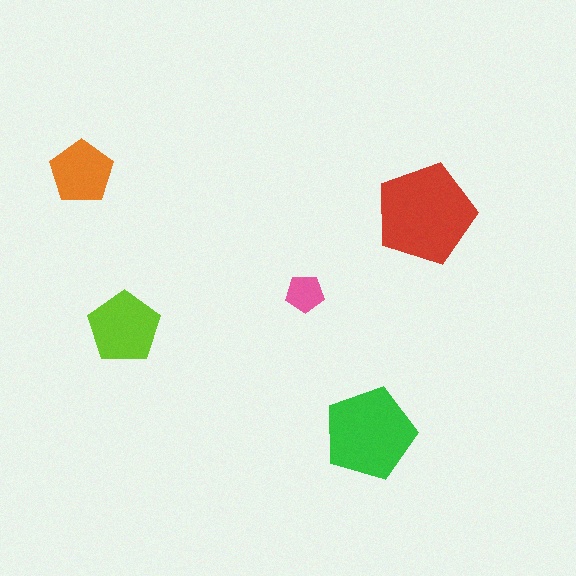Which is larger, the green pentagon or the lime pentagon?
The green one.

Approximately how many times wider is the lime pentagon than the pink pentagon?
About 2 times wider.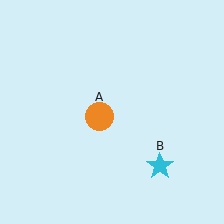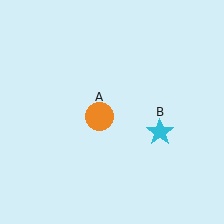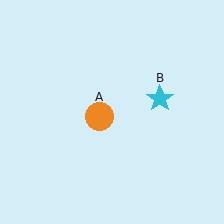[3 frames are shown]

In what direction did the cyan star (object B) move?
The cyan star (object B) moved up.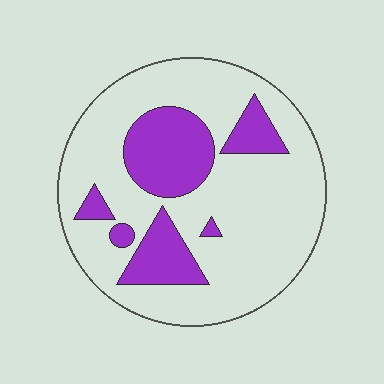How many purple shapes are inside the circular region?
6.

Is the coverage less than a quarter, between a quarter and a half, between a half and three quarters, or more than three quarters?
Less than a quarter.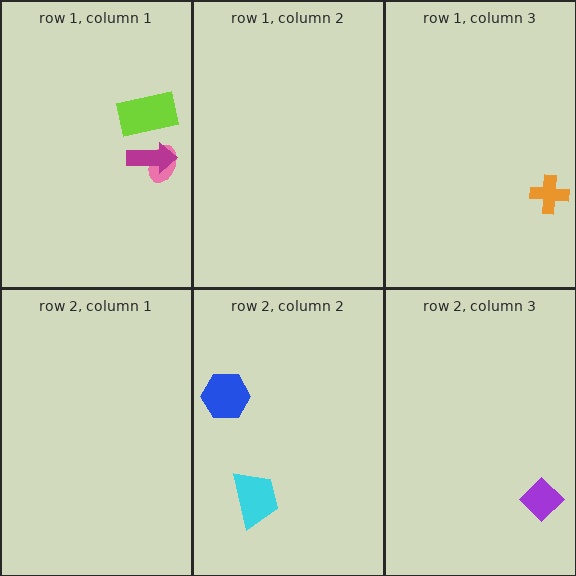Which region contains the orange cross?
The row 1, column 3 region.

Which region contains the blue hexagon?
The row 2, column 2 region.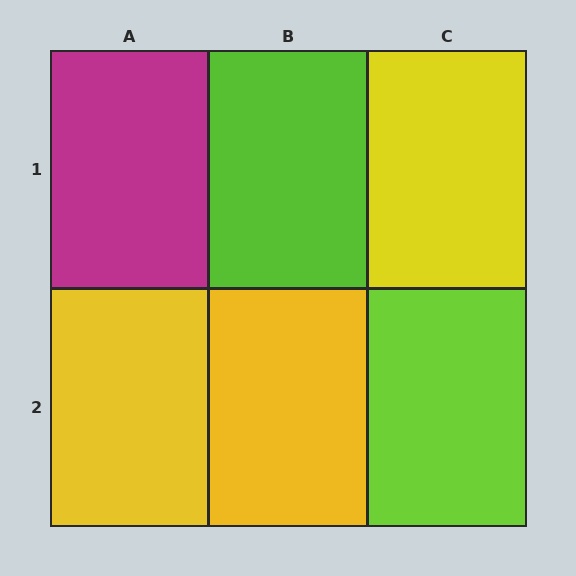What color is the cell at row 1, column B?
Lime.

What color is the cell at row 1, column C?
Yellow.